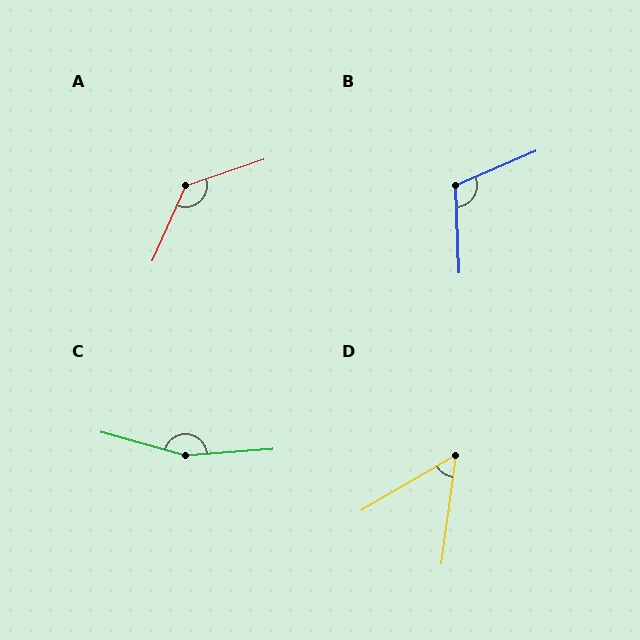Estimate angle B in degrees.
Approximately 110 degrees.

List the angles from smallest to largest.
D (52°), B (110°), A (132°), C (160°).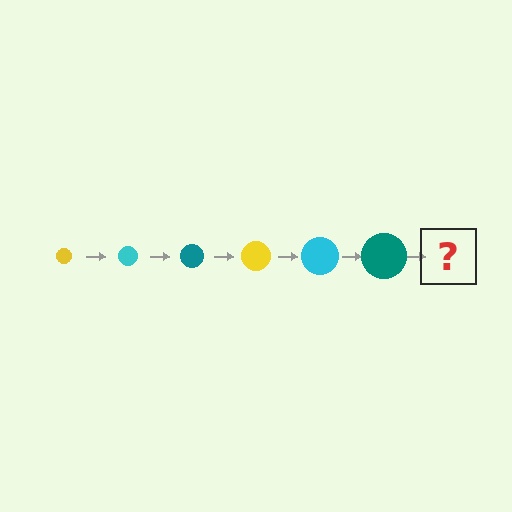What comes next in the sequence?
The next element should be a yellow circle, larger than the previous one.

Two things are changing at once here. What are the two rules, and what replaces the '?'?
The two rules are that the circle grows larger each step and the color cycles through yellow, cyan, and teal. The '?' should be a yellow circle, larger than the previous one.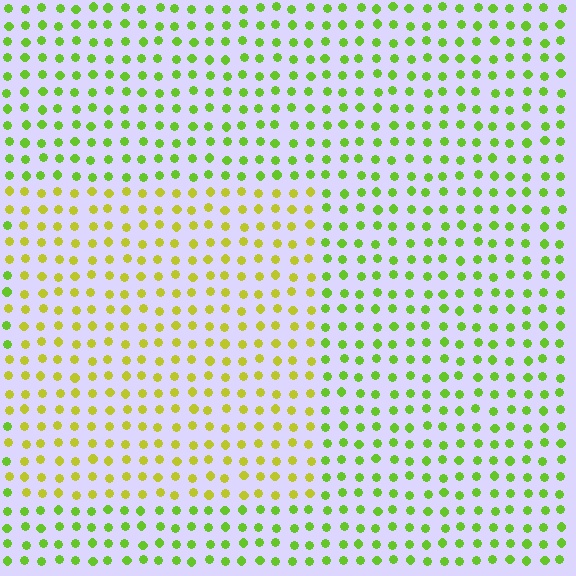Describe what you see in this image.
The image is filled with small lime elements in a uniform arrangement. A rectangle-shaped region is visible where the elements are tinted to a slightly different hue, forming a subtle color boundary.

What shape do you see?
I see a rectangle.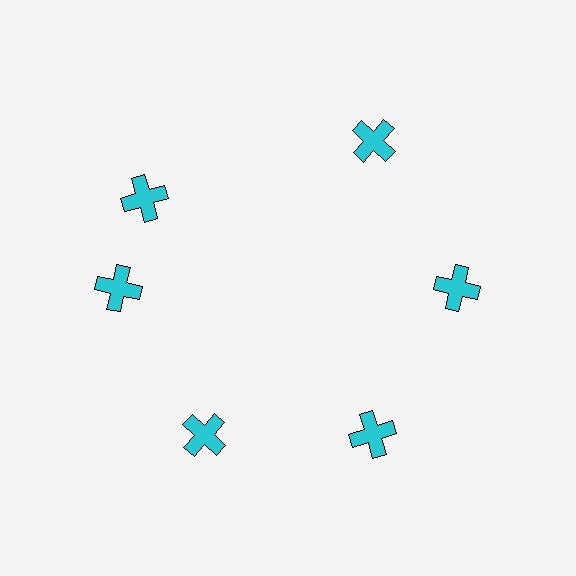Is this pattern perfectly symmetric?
No. The 6 cyan crosses are arranged in a ring, but one element near the 11 o'clock position is rotated out of alignment along the ring, breaking the 6-fold rotational symmetry.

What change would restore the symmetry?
The symmetry would be restored by rotating it back into even spacing with its neighbors so that all 6 crosses sit at equal angles and equal distance from the center.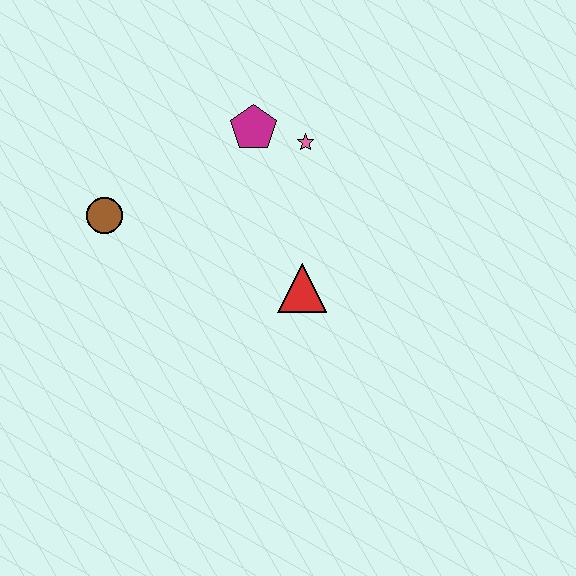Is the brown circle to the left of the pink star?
Yes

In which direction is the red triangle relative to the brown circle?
The red triangle is to the right of the brown circle.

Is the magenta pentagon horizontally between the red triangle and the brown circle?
Yes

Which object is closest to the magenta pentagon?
The pink star is closest to the magenta pentagon.